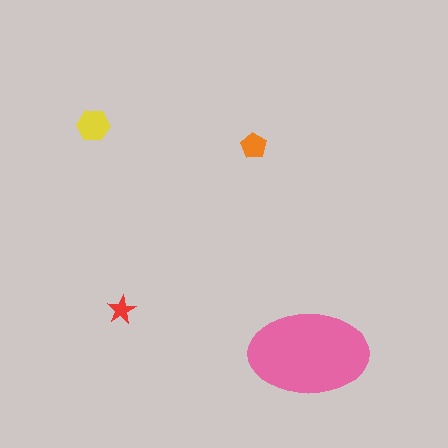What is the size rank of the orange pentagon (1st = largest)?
3rd.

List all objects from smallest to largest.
The red star, the orange pentagon, the yellow hexagon, the pink ellipse.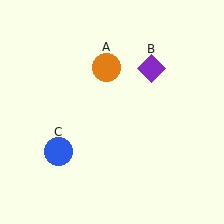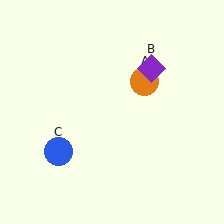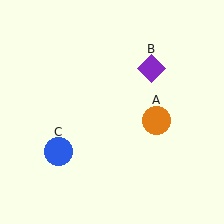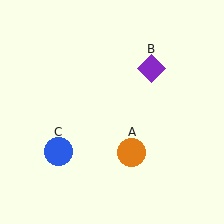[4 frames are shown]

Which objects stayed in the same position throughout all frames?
Purple diamond (object B) and blue circle (object C) remained stationary.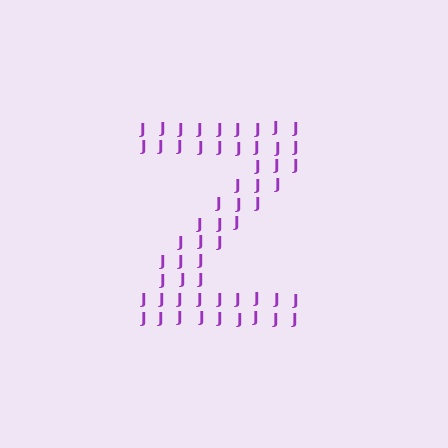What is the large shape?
The large shape is the letter Z.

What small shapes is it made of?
It is made of small letter J's.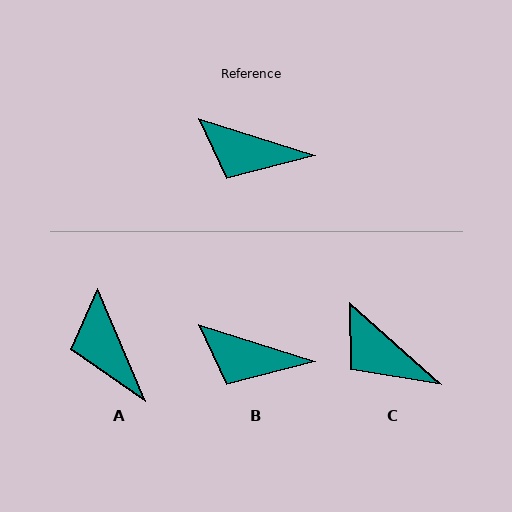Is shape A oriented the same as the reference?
No, it is off by about 50 degrees.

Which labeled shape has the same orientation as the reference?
B.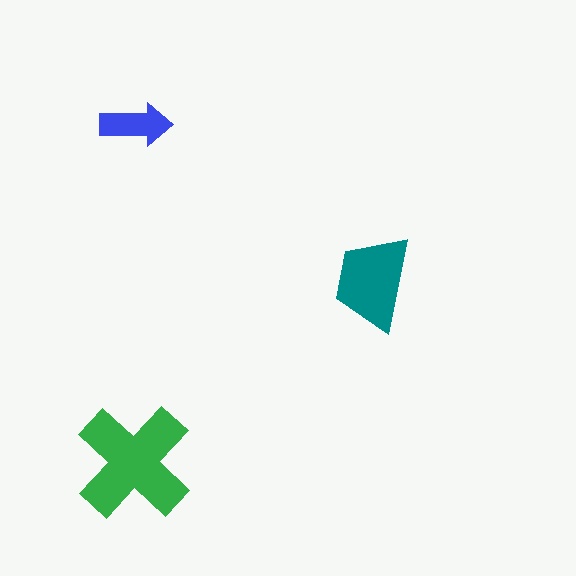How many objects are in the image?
There are 3 objects in the image.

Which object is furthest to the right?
The teal trapezoid is rightmost.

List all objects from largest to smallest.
The green cross, the teal trapezoid, the blue arrow.